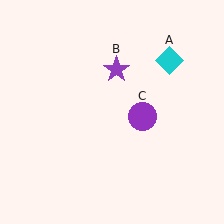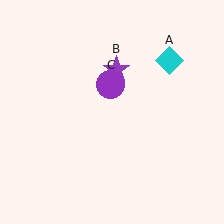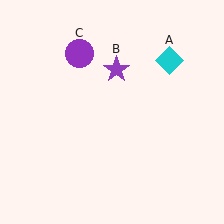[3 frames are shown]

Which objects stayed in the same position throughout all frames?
Cyan diamond (object A) and purple star (object B) remained stationary.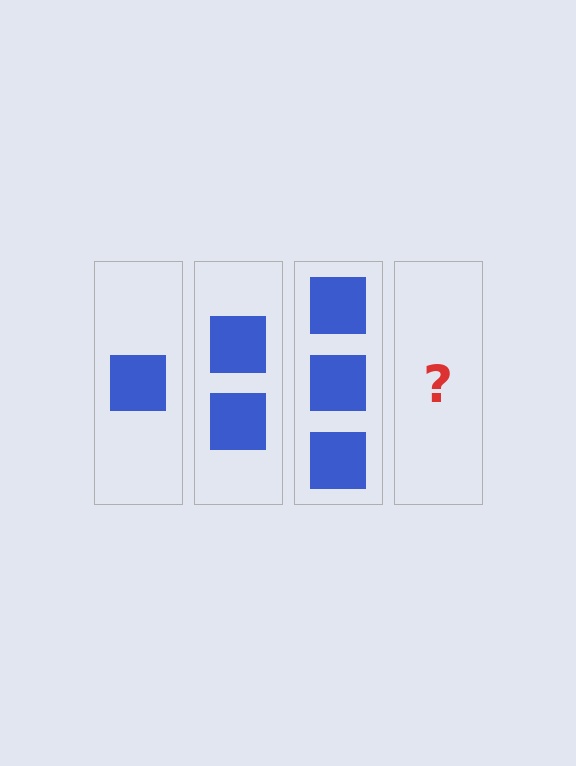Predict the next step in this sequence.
The next step is 4 squares.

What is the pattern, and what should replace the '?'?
The pattern is that each step adds one more square. The '?' should be 4 squares.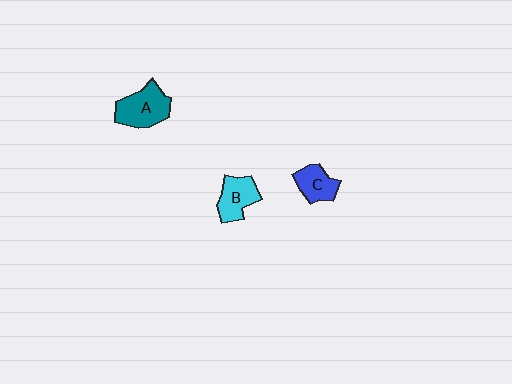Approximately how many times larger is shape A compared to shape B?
Approximately 1.3 times.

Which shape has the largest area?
Shape A (teal).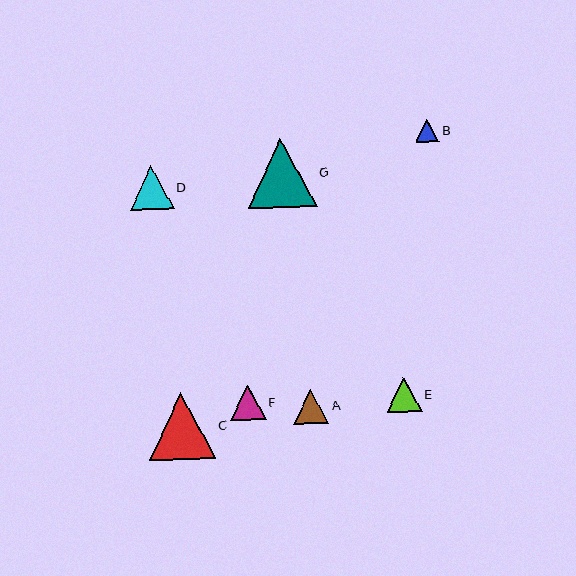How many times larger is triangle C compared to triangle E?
Triangle C is approximately 1.9 times the size of triangle E.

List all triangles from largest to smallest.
From largest to smallest: G, C, D, F, E, A, B.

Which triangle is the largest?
Triangle G is the largest with a size of approximately 69 pixels.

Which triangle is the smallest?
Triangle B is the smallest with a size of approximately 24 pixels.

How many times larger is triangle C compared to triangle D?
Triangle C is approximately 1.5 times the size of triangle D.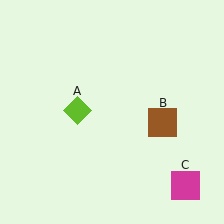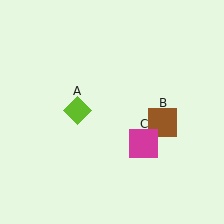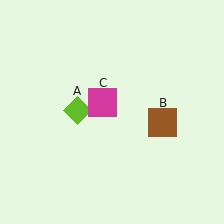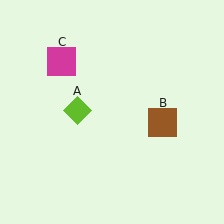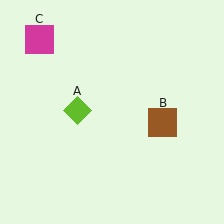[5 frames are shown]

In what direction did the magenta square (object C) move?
The magenta square (object C) moved up and to the left.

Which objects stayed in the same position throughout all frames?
Lime diamond (object A) and brown square (object B) remained stationary.